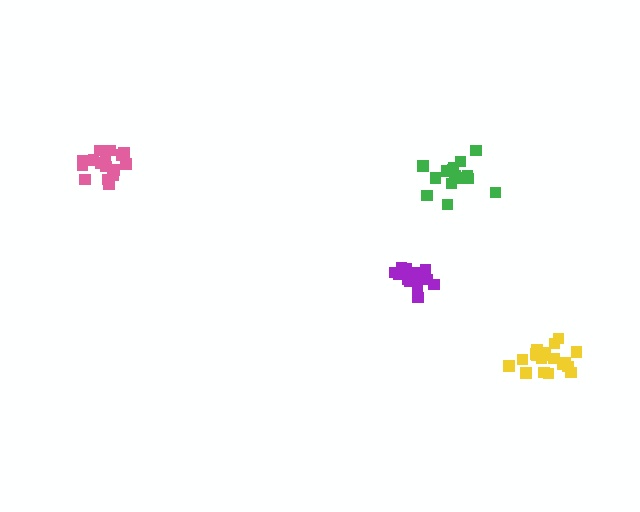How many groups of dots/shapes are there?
There are 4 groups.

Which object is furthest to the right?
The yellow cluster is rightmost.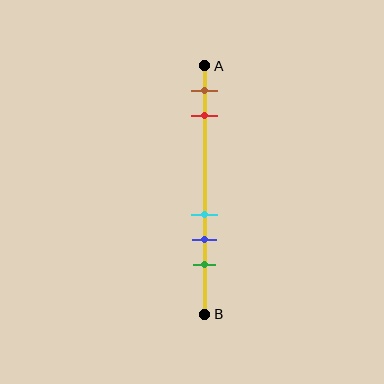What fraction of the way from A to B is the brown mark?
The brown mark is approximately 10% (0.1) of the way from A to B.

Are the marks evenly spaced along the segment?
No, the marks are not evenly spaced.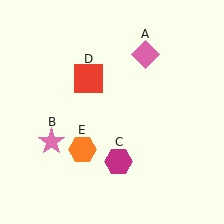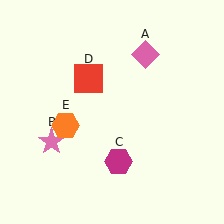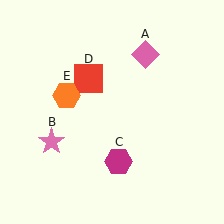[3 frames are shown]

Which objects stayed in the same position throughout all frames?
Pink diamond (object A) and pink star (object B) and magenta hexagon (object C) and red square (object D) remained stationary.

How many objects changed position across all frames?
1 object changed position: orange hexagon (object E).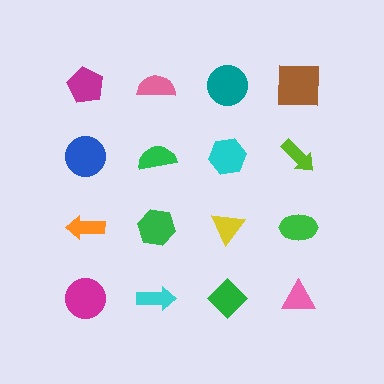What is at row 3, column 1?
An orange arrow.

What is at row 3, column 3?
A yellow triangle.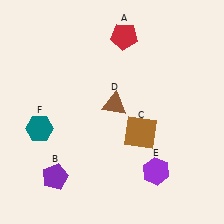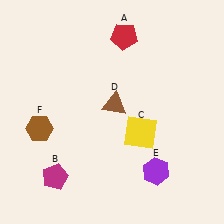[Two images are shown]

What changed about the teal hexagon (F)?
In Image 1, F is teal. In Image 2, it changed to brown.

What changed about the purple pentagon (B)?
In Image 1, B is purple. In Image 2, it changed to magenta.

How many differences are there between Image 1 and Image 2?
There are 3 differences between the two images.